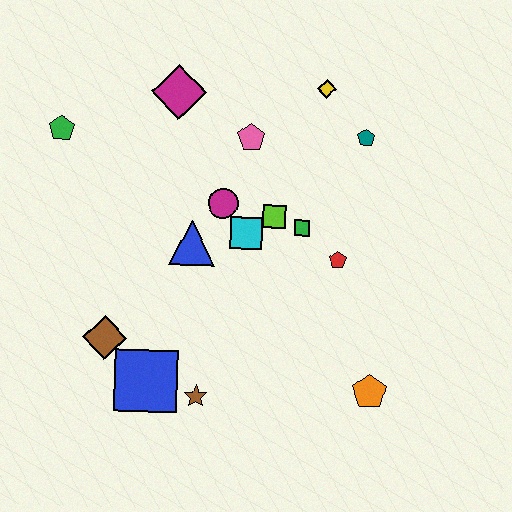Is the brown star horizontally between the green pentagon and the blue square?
No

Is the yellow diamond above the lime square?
Yes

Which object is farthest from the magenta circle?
The orange pentagon is farthest from the magenta circle.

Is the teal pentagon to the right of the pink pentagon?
Yes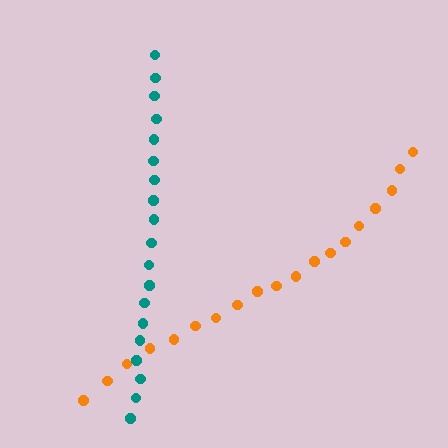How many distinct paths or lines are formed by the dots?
There are 2 distinct paths.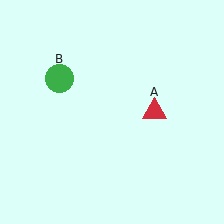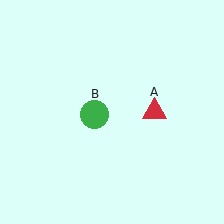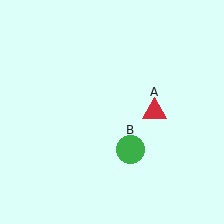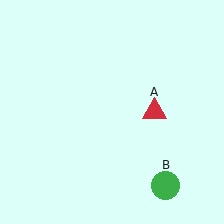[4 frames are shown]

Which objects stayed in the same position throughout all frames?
Red triangle (object A) remained stationary.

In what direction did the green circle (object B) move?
The green circle (object B) moved down and to the right.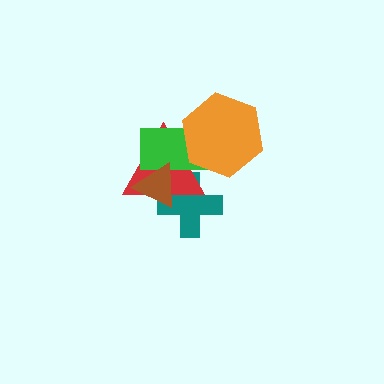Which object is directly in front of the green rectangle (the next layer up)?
The orange hexagon is directly in front of the green rectangle.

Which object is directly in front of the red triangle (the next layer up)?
The green rectangle is directly in front of the red triangle.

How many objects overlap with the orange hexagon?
2 objects overlap with the orange hexagon.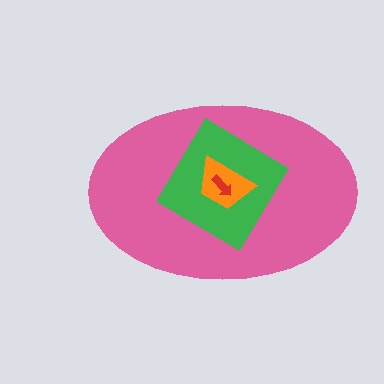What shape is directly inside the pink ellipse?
The green diamond.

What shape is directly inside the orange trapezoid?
The red arrow.